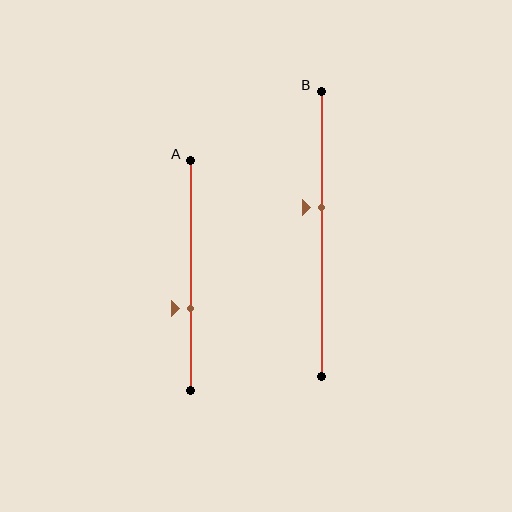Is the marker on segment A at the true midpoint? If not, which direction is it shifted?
No, the marker on segment A is shifted downward by about 15% of the segment length.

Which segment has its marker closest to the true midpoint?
Segment B has its marker closest to the true midpoint.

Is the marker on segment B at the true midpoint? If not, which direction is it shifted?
No, the marker on segment B is shifted upward by about 9% of the segment length.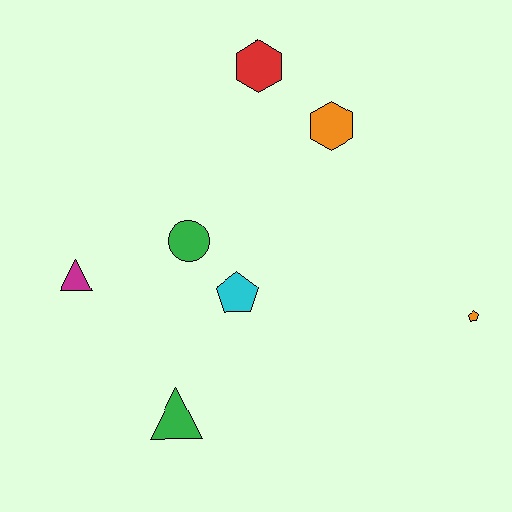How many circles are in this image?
There is 1 circle.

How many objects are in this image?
There are 7 objects.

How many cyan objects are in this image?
There is 1 cyan object.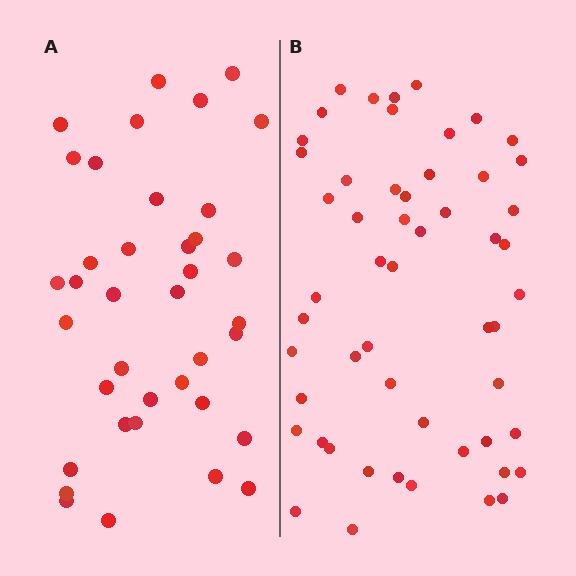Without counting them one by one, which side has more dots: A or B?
Region B (the right region) has more dots.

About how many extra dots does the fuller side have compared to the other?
Region B has approximately 15 more dots than region A.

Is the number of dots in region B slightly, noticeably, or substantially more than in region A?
Region B has noticeably more, but not dramatically so. The ratio is roughly 1.4 to 1.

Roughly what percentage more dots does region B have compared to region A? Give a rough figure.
About 40% more.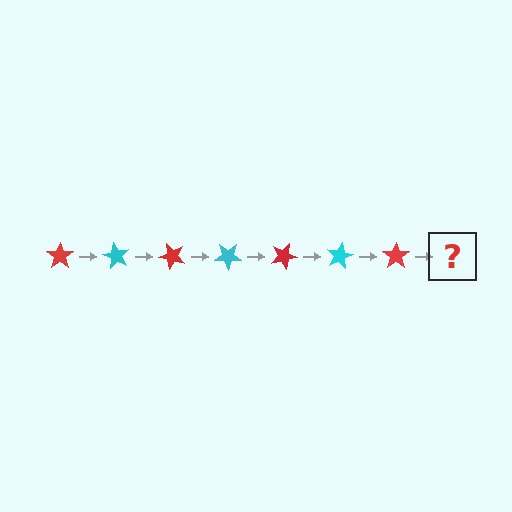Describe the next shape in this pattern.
It should be a cyan star, rotated 420 degrees from the start.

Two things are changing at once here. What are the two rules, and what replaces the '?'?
The two rules are that it rotates 60 degrees each step and the color cycles through red and cyan. The '?' should be a cyan star, rotated 420 degrees from the start.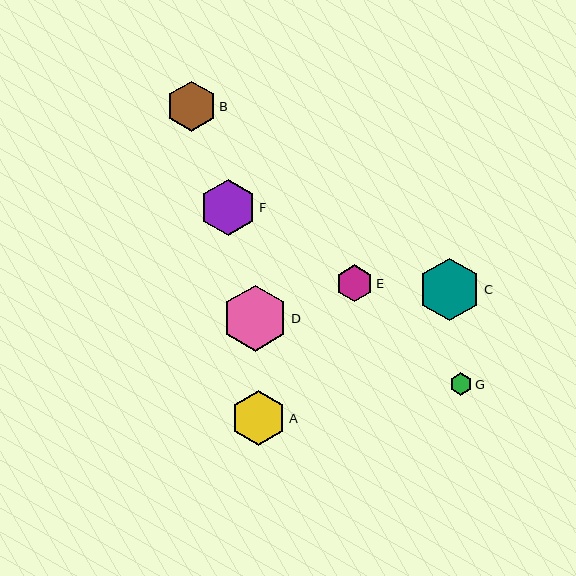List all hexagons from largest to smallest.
From largest to smallest: D, C, F, A, B, E, G.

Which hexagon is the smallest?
Hexagon G is the smallest with a size of approximately 22 pixels.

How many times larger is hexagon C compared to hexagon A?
Hexagon C is approximately 1.1 times the size of hexagon A.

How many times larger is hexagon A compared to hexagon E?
Hexagon A is approximately 1.5 times the size of hexagon E.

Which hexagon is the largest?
Hexagon D is the largest with a size of approximately 66 pixels.